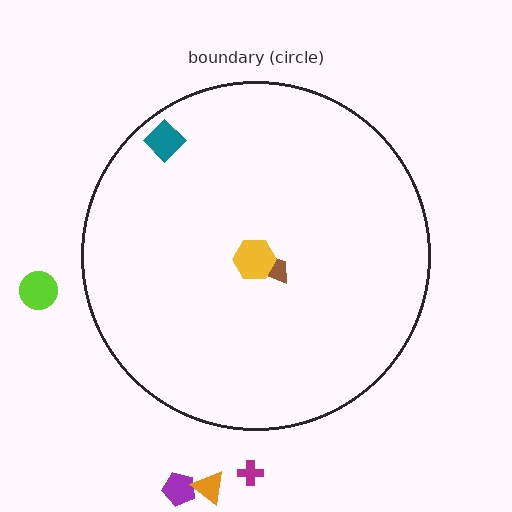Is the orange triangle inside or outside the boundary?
Outside.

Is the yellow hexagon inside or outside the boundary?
Inside.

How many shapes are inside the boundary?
3 inside, 4 outside.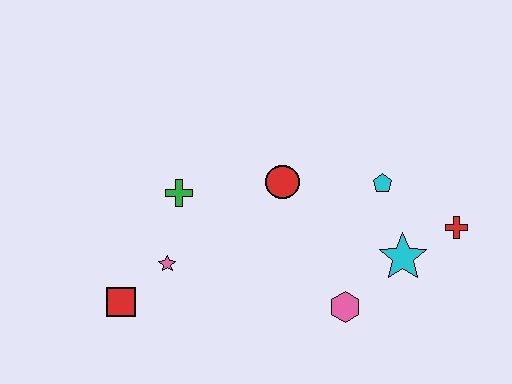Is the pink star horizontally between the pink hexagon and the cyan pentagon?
No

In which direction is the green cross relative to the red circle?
The green cross is to the left of the red circle.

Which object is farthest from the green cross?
The red cross is farthest from the green cross.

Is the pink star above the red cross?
No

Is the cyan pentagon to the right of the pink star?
Yes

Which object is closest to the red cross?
The cyan star is closest to the red cross.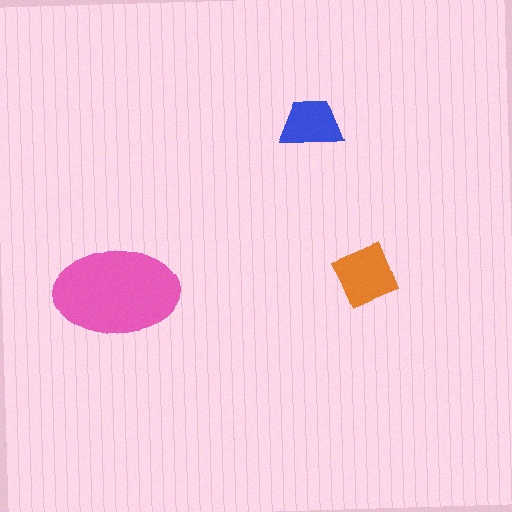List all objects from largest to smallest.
The pink ellipse, the orange square, the blue trapezoid.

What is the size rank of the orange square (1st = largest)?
2nd.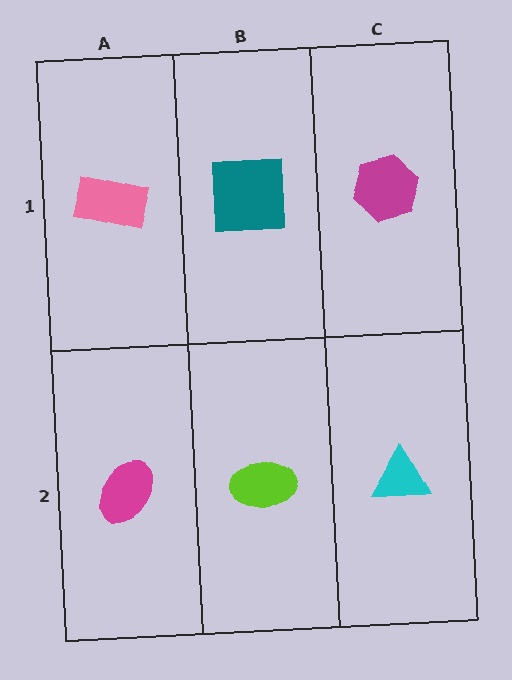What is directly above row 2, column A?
A pink rectangle.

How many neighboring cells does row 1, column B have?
3.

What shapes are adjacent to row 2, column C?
A magenta hexagon (row 1, column C), a lime ellipse (row 2, column B).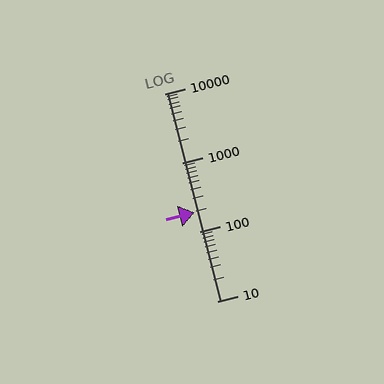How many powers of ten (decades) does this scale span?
The scale spans 3 decades, from 10 to 10000.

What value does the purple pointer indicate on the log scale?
The pointer indicates approximately 190.